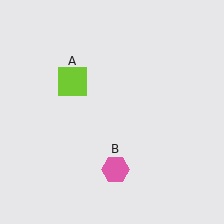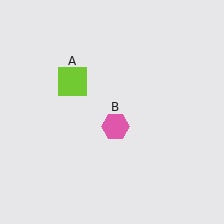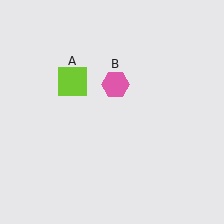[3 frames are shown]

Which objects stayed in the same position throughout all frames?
Lime square (object A) remained stationary.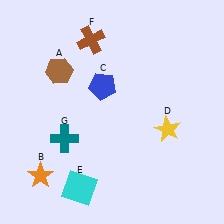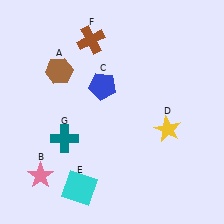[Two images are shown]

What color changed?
The star (B) changed from orange in Image 1 to pink in Image 2.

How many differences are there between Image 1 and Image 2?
There is 1 difference between the two images.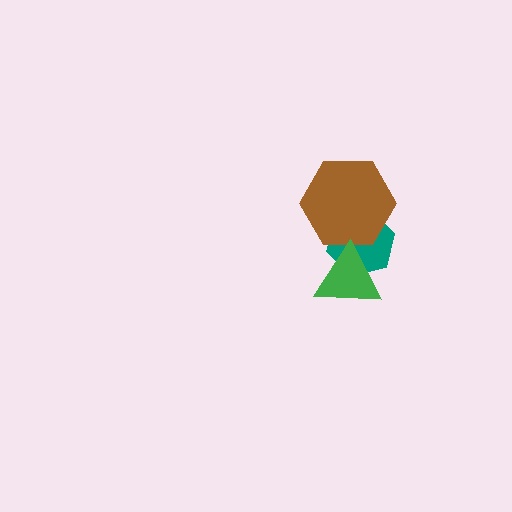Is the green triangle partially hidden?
No, no other shape covers it.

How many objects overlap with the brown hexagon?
2 objects overlap with the brown hexagon.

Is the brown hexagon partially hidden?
Yes, it is partially covered by another shape.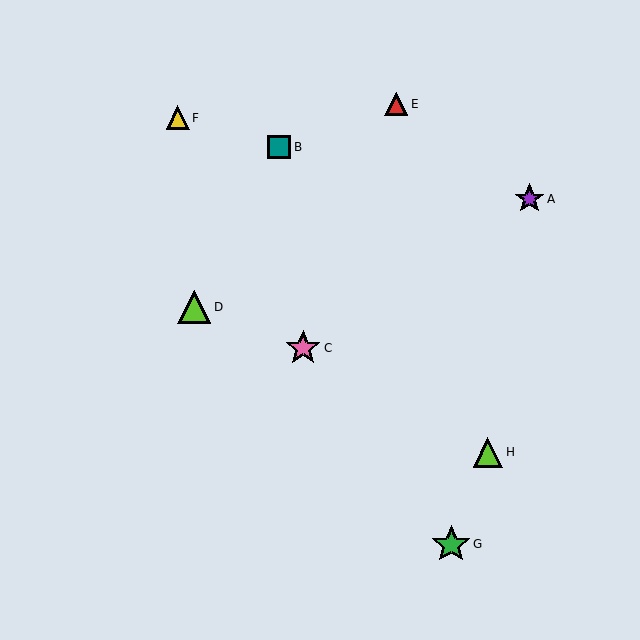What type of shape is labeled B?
Shape B is a teal square.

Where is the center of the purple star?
The center of the purple star is at (530, 199).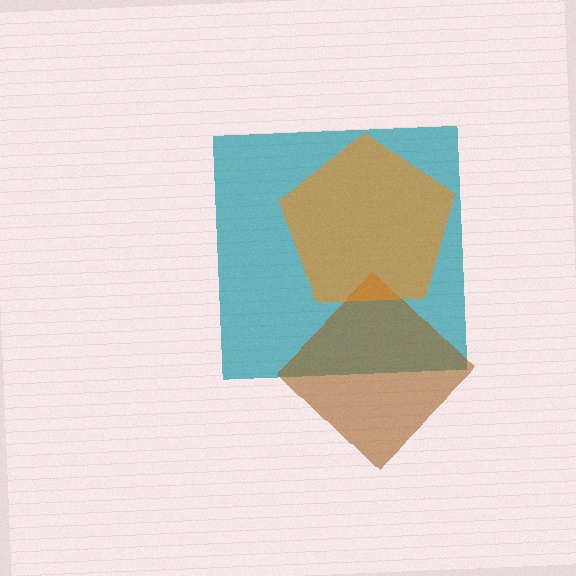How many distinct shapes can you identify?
There are 3 distinct shapes: a teal square, a brown diamond, an orange pentagon.